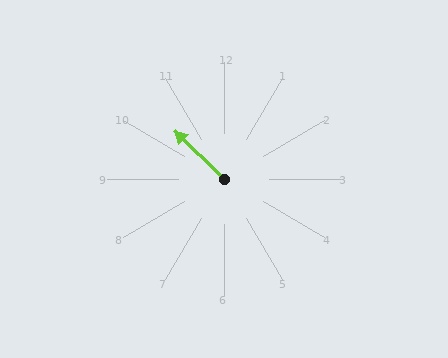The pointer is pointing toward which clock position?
Roughly 10 o'clock.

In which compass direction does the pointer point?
Northwest.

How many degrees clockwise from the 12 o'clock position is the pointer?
Approximately 314 degrees.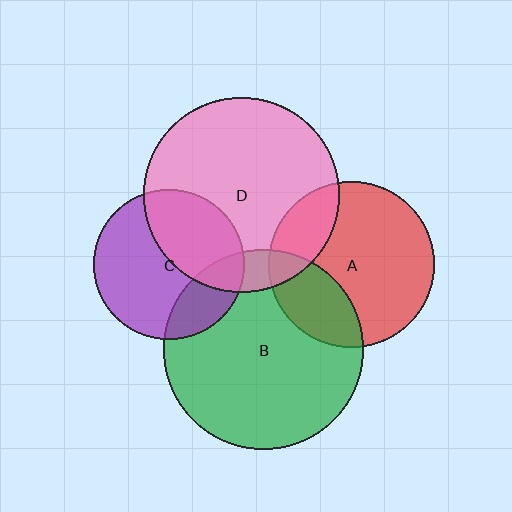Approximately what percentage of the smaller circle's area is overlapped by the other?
Approximately 20%.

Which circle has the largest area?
Circle B (green).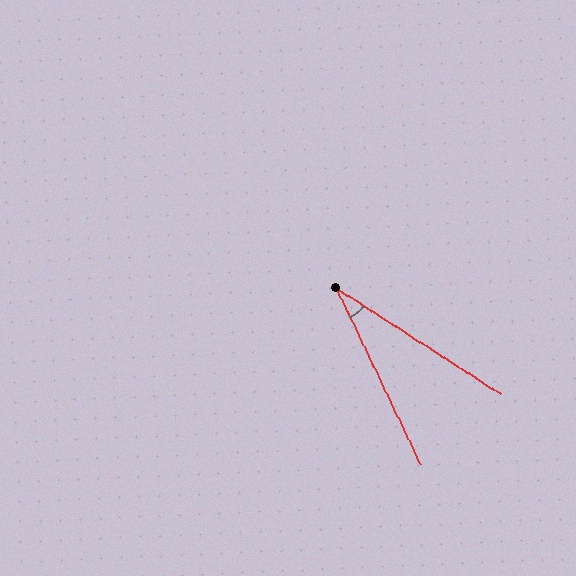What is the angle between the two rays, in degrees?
Approximately 32 degrees.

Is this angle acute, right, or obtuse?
It is acute.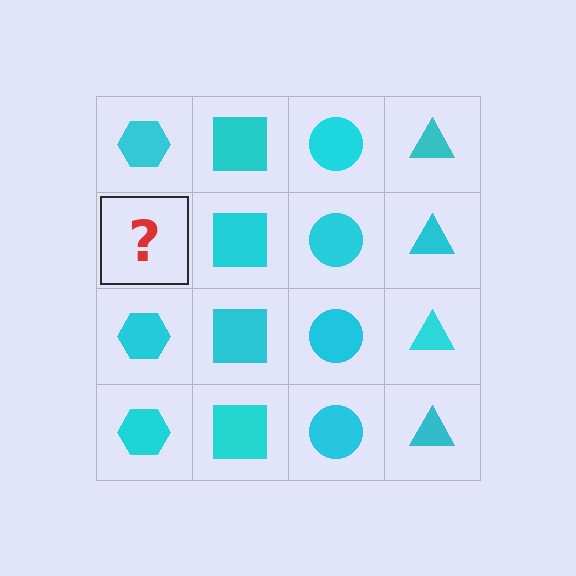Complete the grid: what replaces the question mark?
The question mark should be replaced with a cyan hexagon.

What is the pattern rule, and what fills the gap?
The rule is that each column has a consistent shape. The gap should be filled with a cyan hexagon.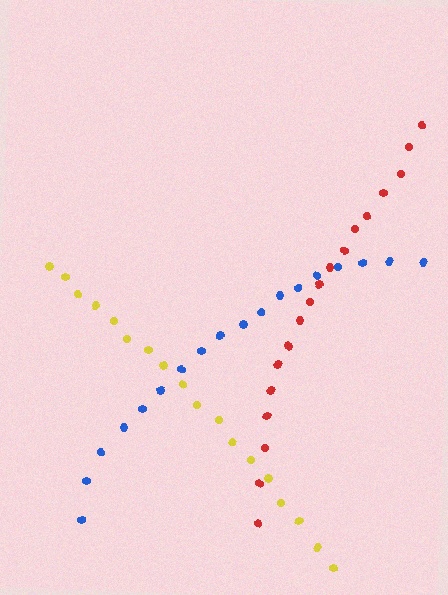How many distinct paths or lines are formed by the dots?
There are 3 distinct paths.